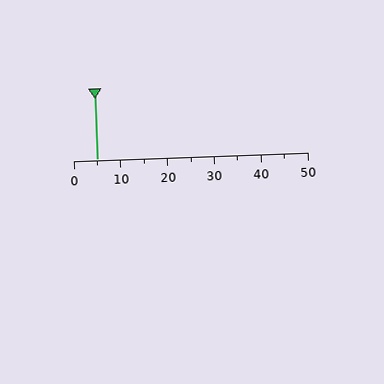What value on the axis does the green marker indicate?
The marker indicates approximately 5.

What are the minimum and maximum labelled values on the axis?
The axis runs from 0 to 50.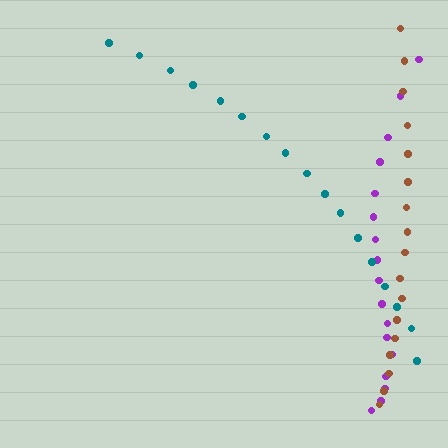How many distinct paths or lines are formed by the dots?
There are 3 distinct paths.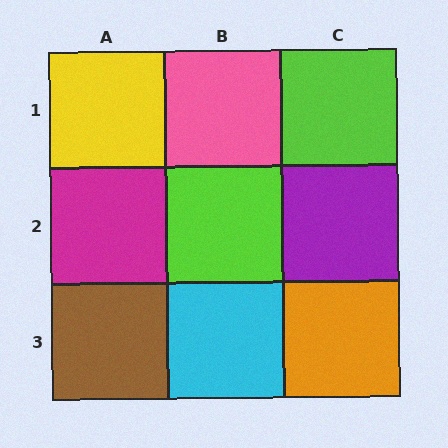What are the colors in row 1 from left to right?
Yellow, pink, lime.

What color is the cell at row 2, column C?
Purple.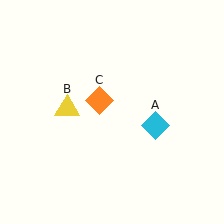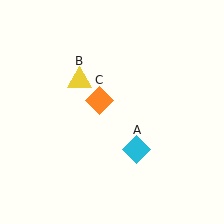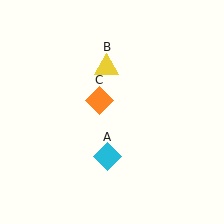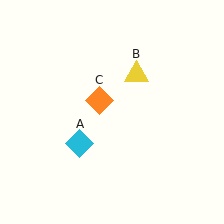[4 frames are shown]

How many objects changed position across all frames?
2 objects changed position: cyan diamond (object A), yellow triangle (object B).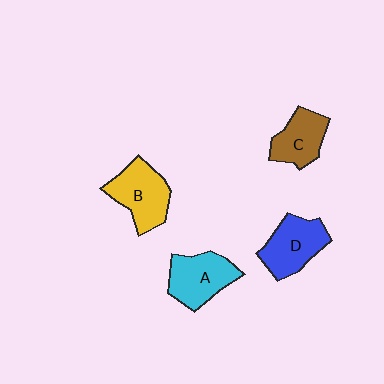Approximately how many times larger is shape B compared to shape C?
Approximately 1.3 times.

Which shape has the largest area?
Shape B (yellow).